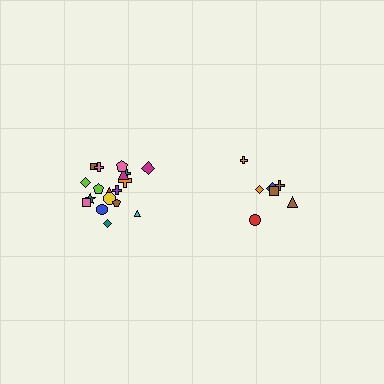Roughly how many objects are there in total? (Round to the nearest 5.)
Roughly 25 objects in total.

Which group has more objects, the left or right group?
The left group.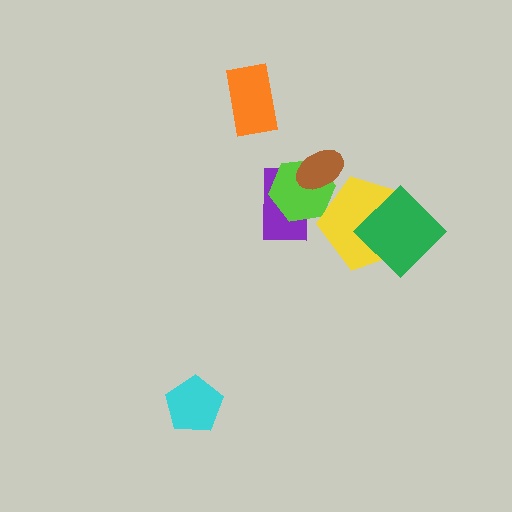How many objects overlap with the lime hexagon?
3 objects overlap with the lime hexagon.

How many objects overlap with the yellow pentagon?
2 objects overlap with the yellow pentagon.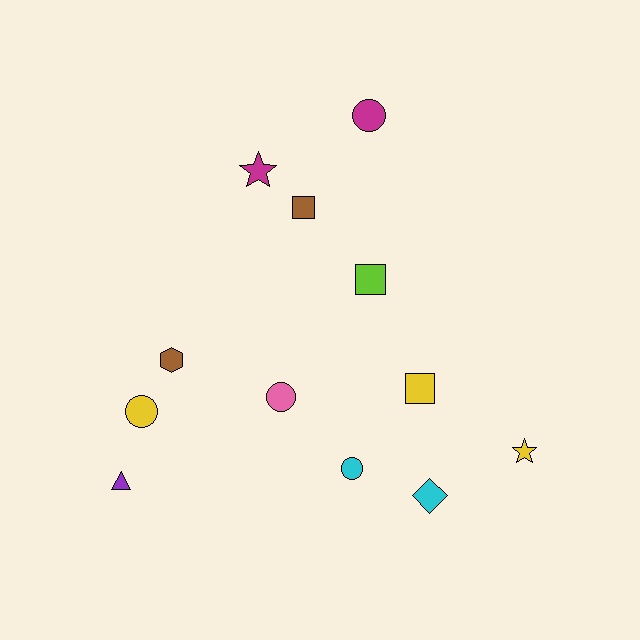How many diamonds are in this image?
There is 1 diamond.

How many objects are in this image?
There are 12 objects.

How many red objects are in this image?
There are no red objects.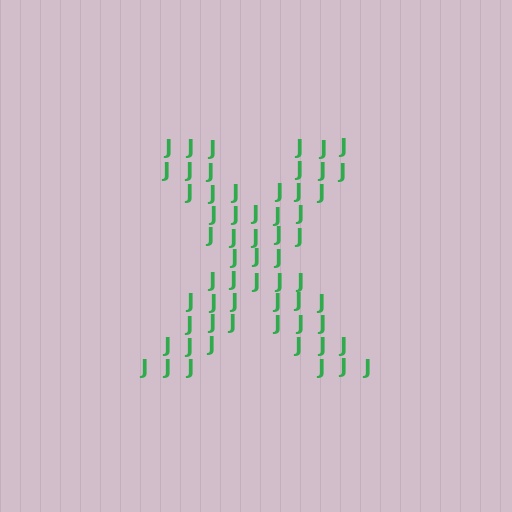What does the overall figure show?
The overall figure shows the letter X.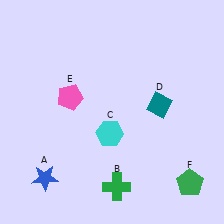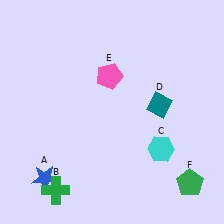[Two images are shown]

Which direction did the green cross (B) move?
The green cross (B) moved left.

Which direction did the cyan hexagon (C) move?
The cyan hexagon (C) moved right.